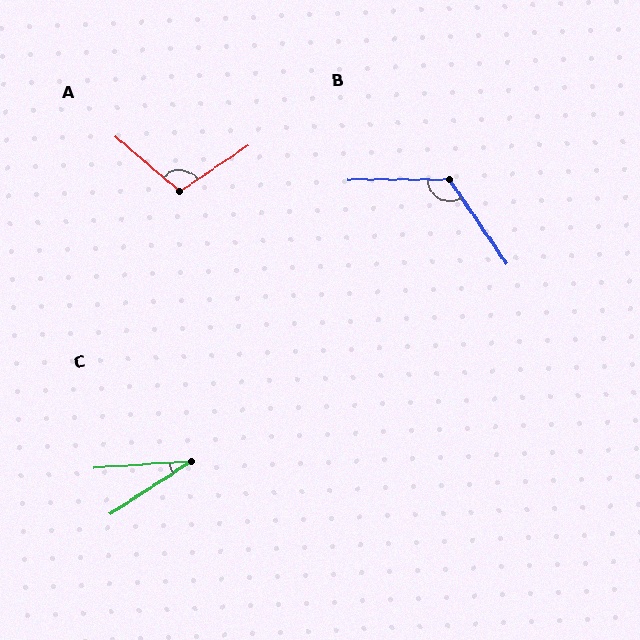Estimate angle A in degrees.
Approximately 106 degrees.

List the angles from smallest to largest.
C (29°), A (106°), B (124°).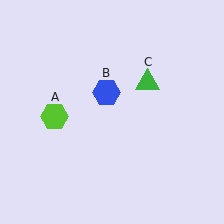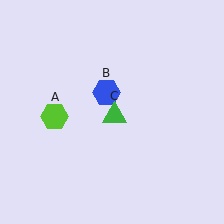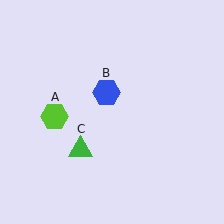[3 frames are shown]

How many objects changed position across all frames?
1 object changed position: green triangle (object C).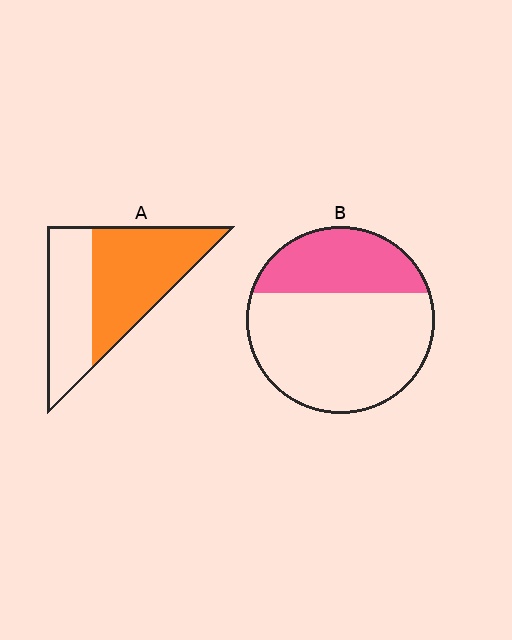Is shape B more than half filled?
No.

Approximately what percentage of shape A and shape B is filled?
A is approximately 60% and B is approximately 30%.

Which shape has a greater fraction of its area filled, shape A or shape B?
Shape A.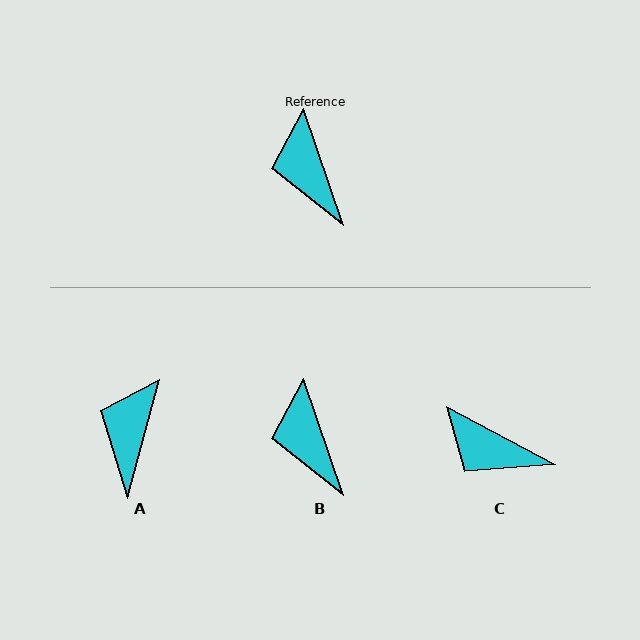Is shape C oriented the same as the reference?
No, it is off by about 43 degrees.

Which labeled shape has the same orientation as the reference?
B.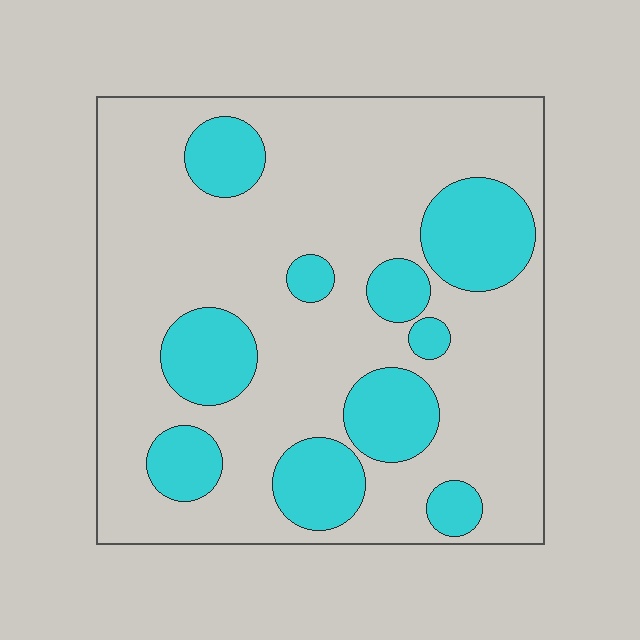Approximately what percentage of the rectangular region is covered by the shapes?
Approximately 25%.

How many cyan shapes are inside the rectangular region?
10.